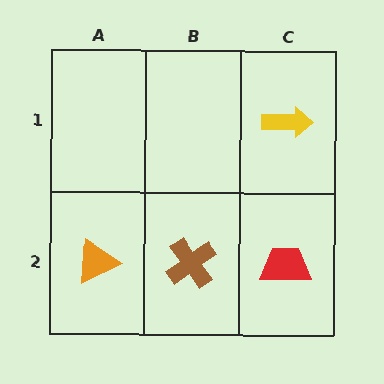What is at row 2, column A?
An orange triangle.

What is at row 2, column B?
A brown cross.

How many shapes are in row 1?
1 shape.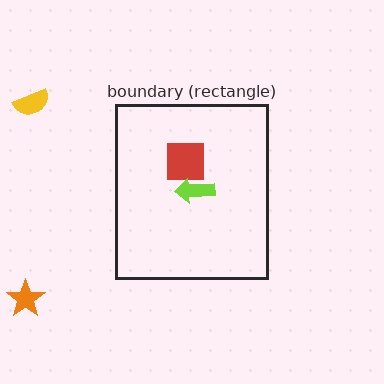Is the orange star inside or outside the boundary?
Outside.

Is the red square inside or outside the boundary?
Inside.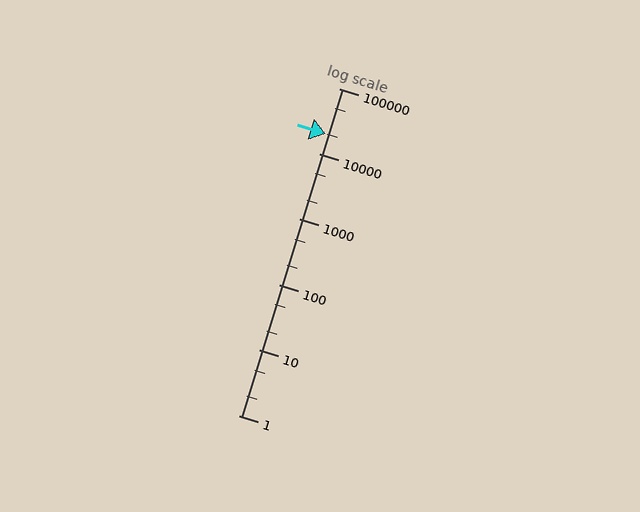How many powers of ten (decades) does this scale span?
The scale spans 5 decades, from 1 to 100000.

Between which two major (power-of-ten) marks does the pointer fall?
The pointer is between 10000 and 100000.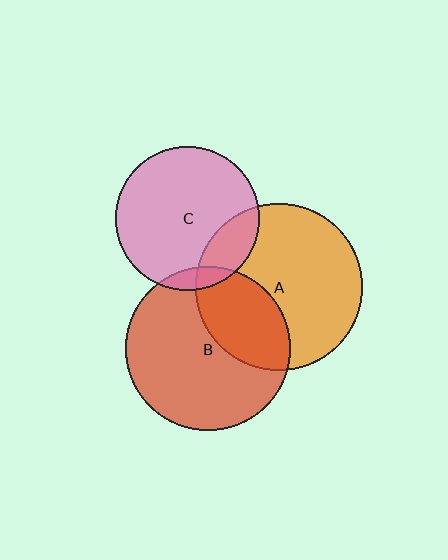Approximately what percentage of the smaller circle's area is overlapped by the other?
Approximately 35%.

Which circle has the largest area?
Circle A (orange).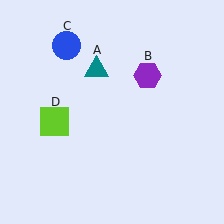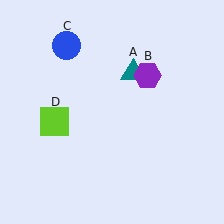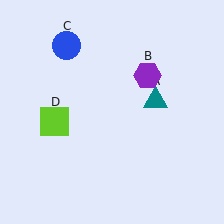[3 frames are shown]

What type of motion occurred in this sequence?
The teal triangle (object A) rotated clockwise around the center of the scene.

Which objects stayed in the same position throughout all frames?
Purple hexagon (object B) and blue circle (object C) and lime square (object D) remained stationary.